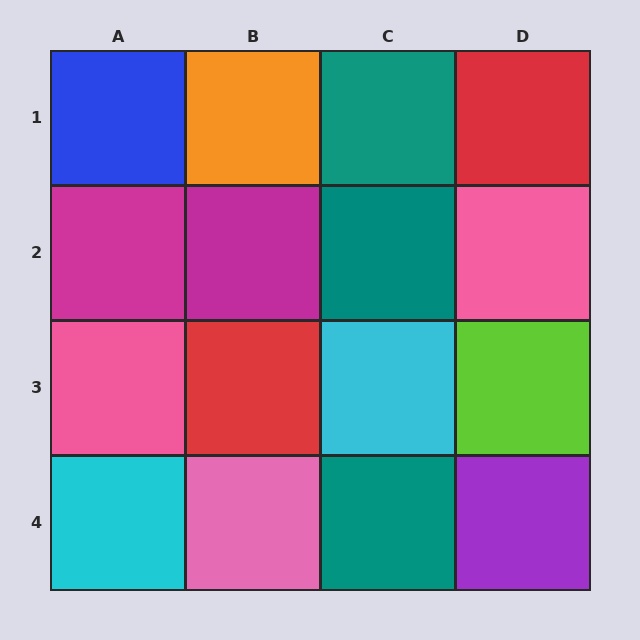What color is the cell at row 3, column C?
Cyan.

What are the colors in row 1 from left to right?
Blue, orange, teal, red.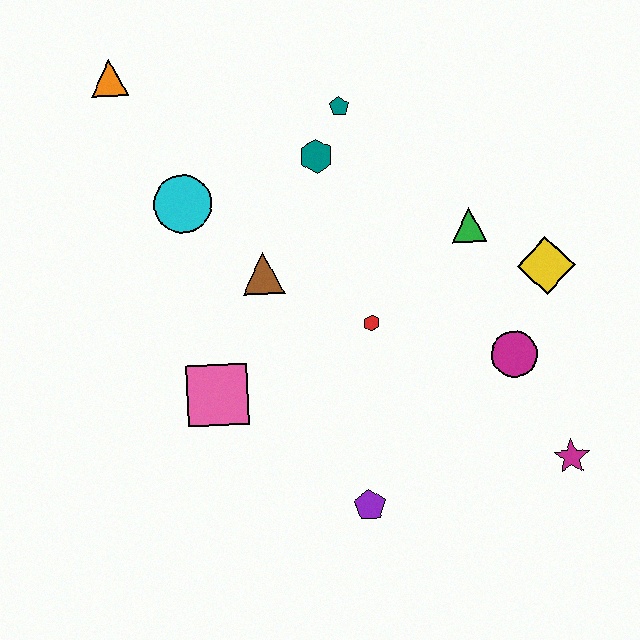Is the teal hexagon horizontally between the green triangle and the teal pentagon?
No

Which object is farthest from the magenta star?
The orange triangle is farthest from the magenta star.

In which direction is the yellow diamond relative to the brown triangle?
The yellow diamond is to the right of the brown triangle.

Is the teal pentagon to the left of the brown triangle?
No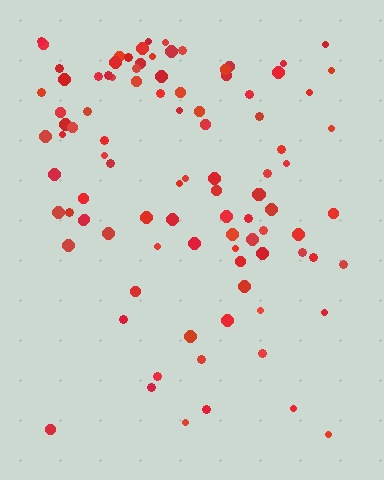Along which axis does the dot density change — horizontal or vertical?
Vertical.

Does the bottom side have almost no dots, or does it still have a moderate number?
Still a moderate number, just noticeably fewer than the top.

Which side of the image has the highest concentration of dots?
The top.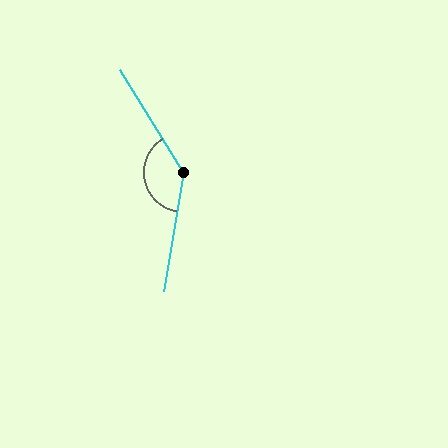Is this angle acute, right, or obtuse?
It is obtuse.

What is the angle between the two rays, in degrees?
Approximately 139 degrees.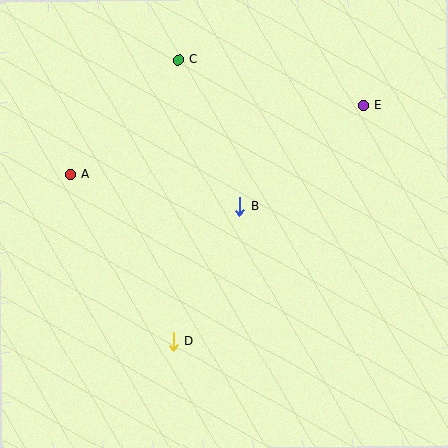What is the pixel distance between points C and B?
The distance between C and B is 158 pixels.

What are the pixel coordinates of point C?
Point C is at (178, 60).